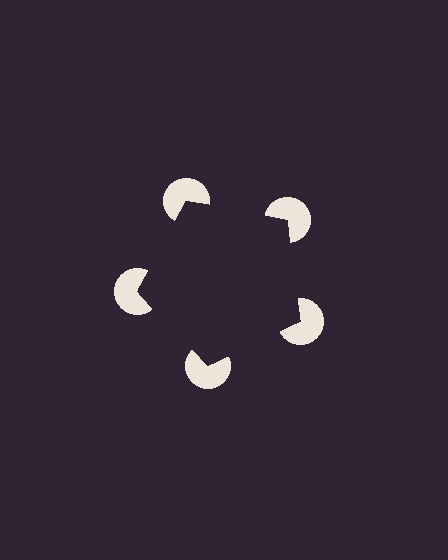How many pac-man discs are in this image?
There are 5 — one at each vertex of the illusory pentagon.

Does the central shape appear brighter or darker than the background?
It typically appears slightly darker than the background, even though no actual brightness change is drawn.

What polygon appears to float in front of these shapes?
An illusory pentagon — its edges are inferred from the aligned wedge cuts in the pac-man discs, not physically drawn.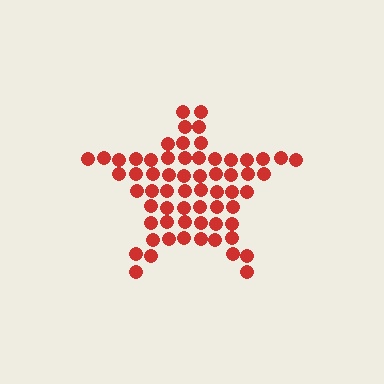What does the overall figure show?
The overall figure shows a star.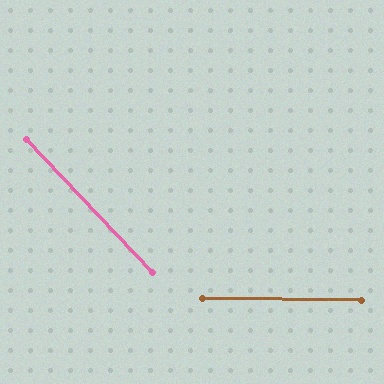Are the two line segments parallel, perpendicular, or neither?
Neither parallel nor perpendicular — they differ by about 46°.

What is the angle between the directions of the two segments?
Approximately 46 degrees.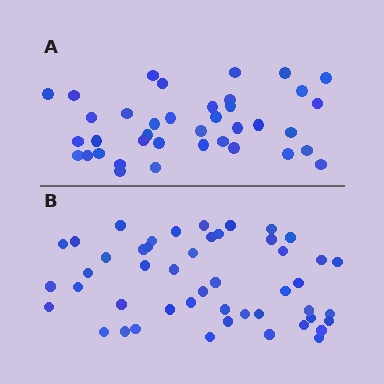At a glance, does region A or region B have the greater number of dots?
Region B (the bottom region) has more dots.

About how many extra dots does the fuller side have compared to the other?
Region B has roughly 10 or so more dots than region A.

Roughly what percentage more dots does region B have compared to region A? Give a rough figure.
About 25% more.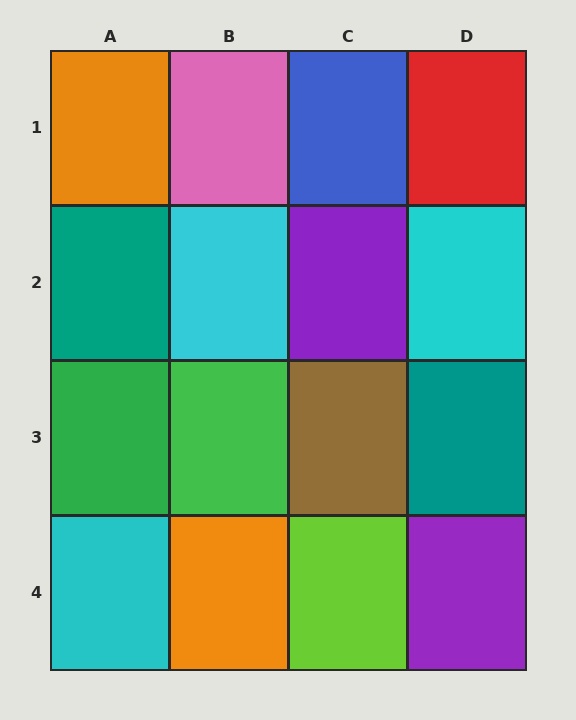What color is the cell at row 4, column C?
Lime.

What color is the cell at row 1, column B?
Pink.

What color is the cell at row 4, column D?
Purple.